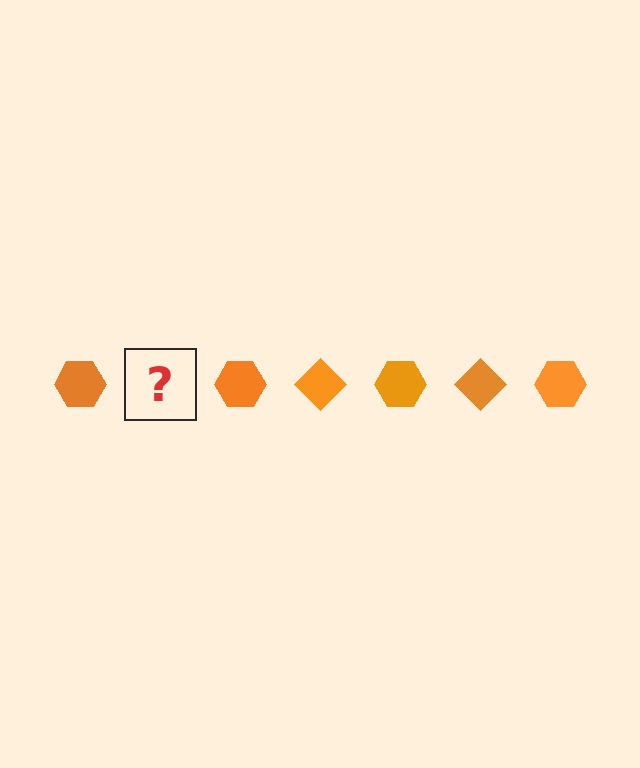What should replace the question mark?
The question mark should be replaced with an orange diamond.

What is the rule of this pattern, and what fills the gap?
The rule is that the pattern cycles through hexagon, diamond shapes in orange. The gap should be filled with an orange diamond.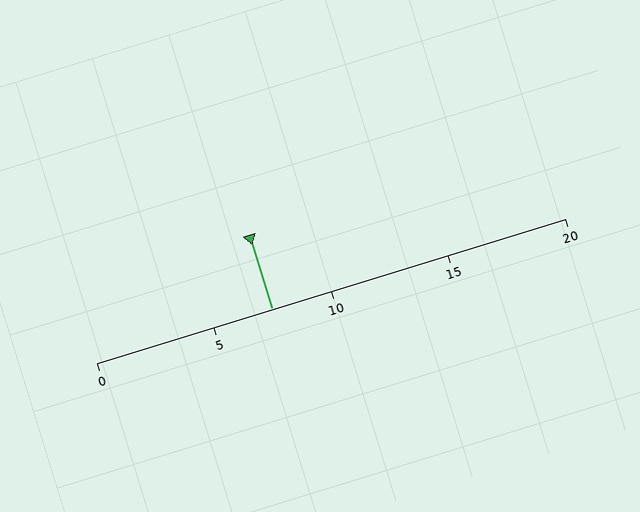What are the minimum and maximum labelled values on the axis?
The axis runs from 0 to 20.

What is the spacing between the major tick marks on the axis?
The major ticks are spaced 5 apart.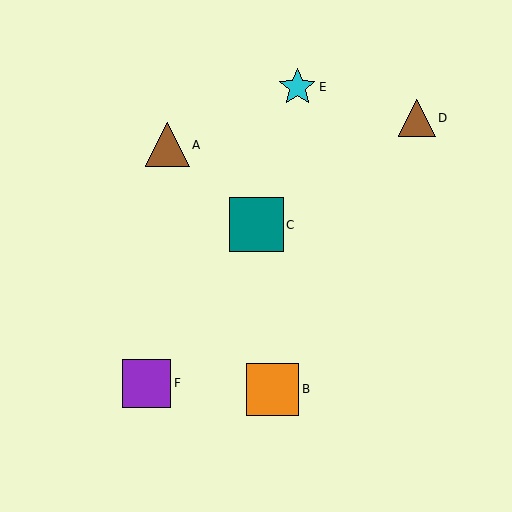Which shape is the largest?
The teal square (labeled C) is the largest.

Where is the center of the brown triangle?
The center of the brown triangle is at (167, 145).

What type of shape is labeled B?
Shape B is an orange square.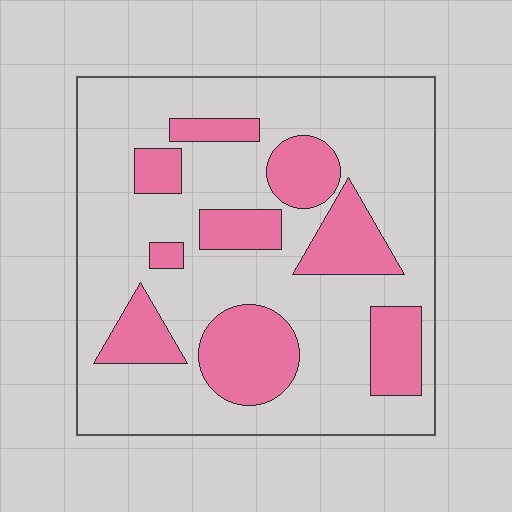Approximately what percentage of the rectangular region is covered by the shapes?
Approximately 25%.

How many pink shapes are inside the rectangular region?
9.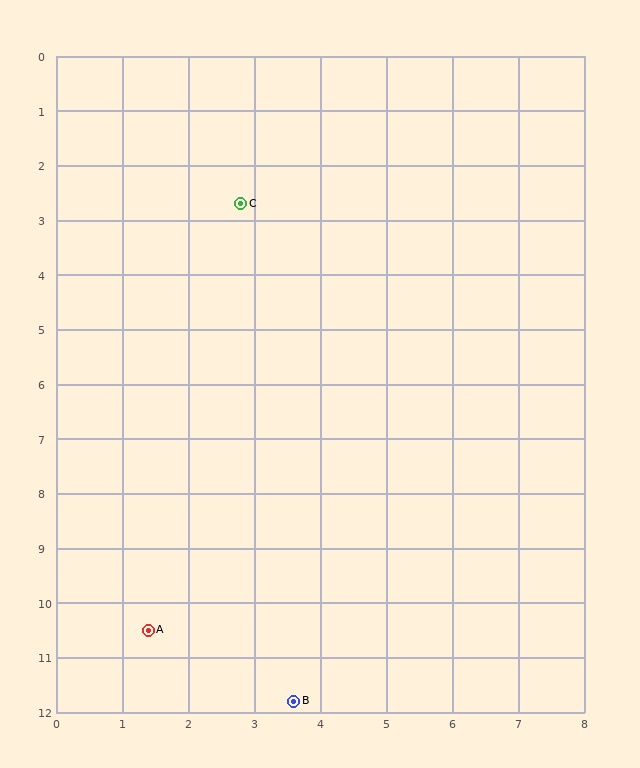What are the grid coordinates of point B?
Point B is at approximately (3.6, 11.8).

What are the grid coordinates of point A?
Point A is at approximately (1.4, 10.5).